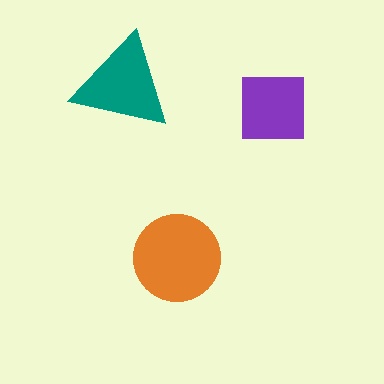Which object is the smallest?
The purple square.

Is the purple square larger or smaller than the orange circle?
Smaller.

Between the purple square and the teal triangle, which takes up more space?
The teal triangle.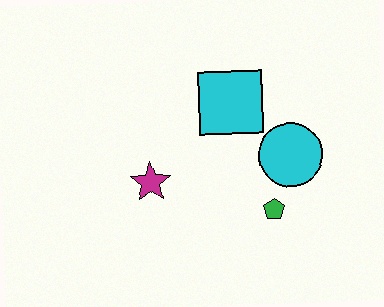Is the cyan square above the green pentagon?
Yes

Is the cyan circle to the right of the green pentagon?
Yes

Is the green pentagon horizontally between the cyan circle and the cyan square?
Yes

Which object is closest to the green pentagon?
The cyan circle is closest to the green pentagon.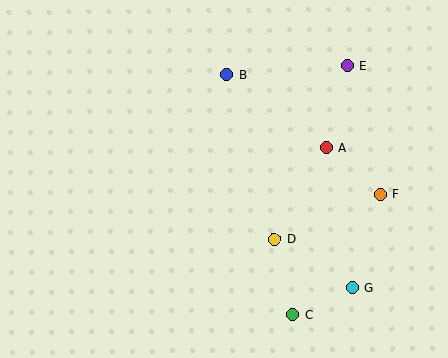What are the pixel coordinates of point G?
Point G is at (352, 288).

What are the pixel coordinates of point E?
Point E is at (347, 65).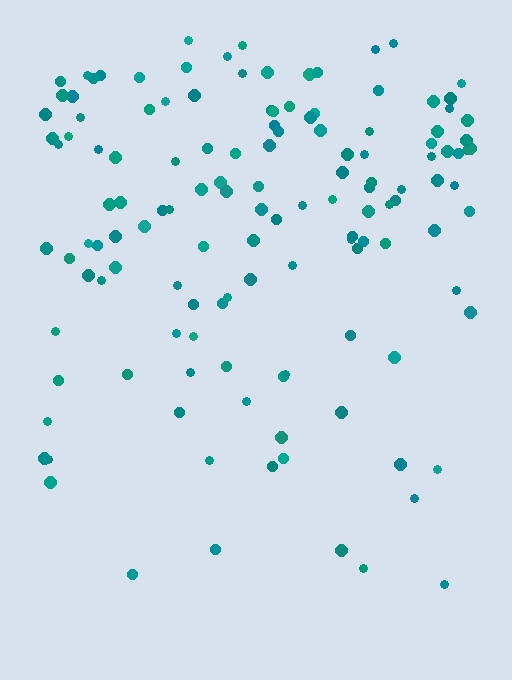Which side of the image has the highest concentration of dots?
The top.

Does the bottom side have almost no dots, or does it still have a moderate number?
Still a moderate number, just noticeably fewer than the top.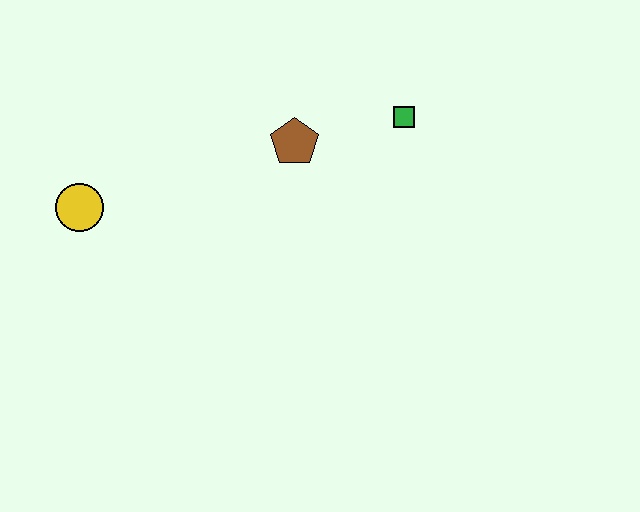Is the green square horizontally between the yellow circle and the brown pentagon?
No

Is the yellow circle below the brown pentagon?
Yes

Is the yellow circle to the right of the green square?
No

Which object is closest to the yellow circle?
The brown pentagon is closest to the yellow circle.